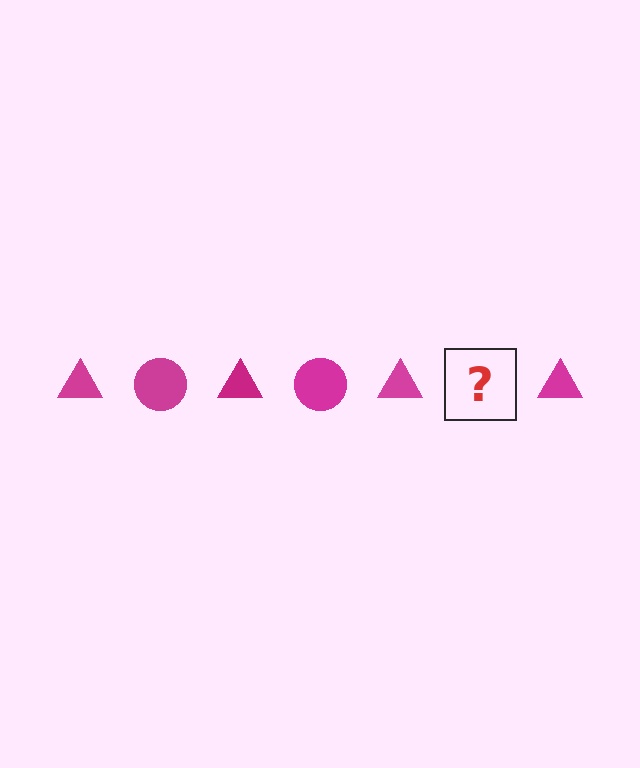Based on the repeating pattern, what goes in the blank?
The blank should be a magenta circle.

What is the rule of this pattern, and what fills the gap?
The rule is that the pattern cycles through triangle, circle shapes in magenta. The gap should be filled with a magenta circle.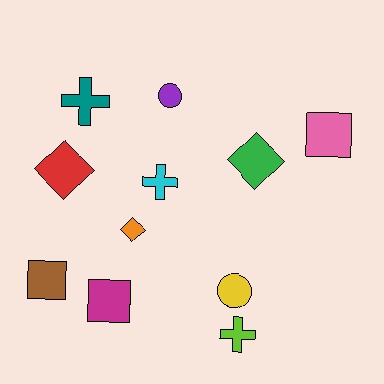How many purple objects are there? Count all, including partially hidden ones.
There is 1 purple object.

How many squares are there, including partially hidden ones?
There are 3 squares.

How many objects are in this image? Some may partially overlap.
There are 11 objects.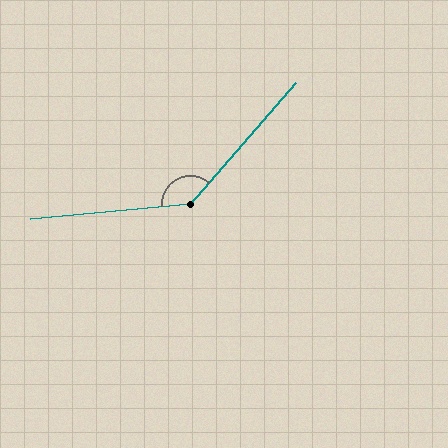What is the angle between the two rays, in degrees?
Approximately 136 degrees.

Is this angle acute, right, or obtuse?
It is obtuse.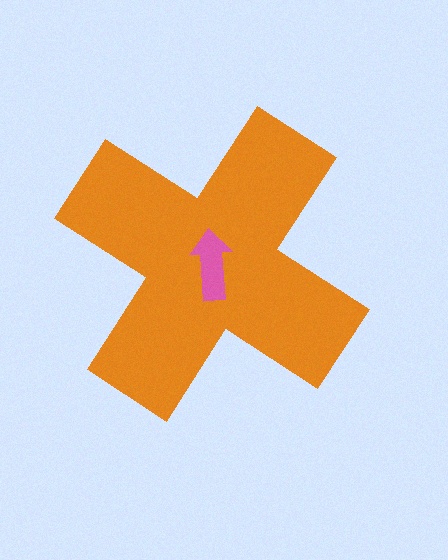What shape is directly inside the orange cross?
The pink arrow.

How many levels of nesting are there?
2.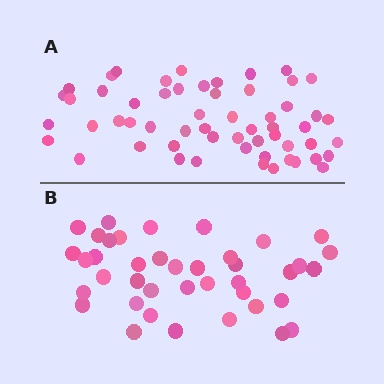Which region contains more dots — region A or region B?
Region A (the top region) has more dots.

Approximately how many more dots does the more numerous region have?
Region A has approximately 15 more dots than region B.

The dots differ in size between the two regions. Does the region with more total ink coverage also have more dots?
No. Region B has more total ink coverage because its dots are larger, but region A actually contains more individual dots. Total area can be misleading — the number of items is what matters here.